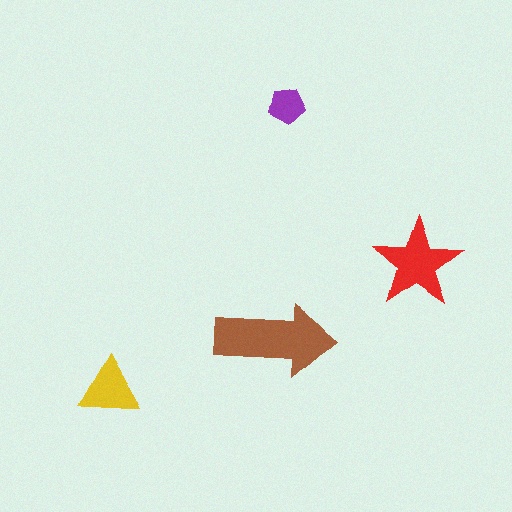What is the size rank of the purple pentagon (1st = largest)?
4th.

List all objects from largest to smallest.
The brown arrow, the red star, the yellow triangle, the purple pentagon.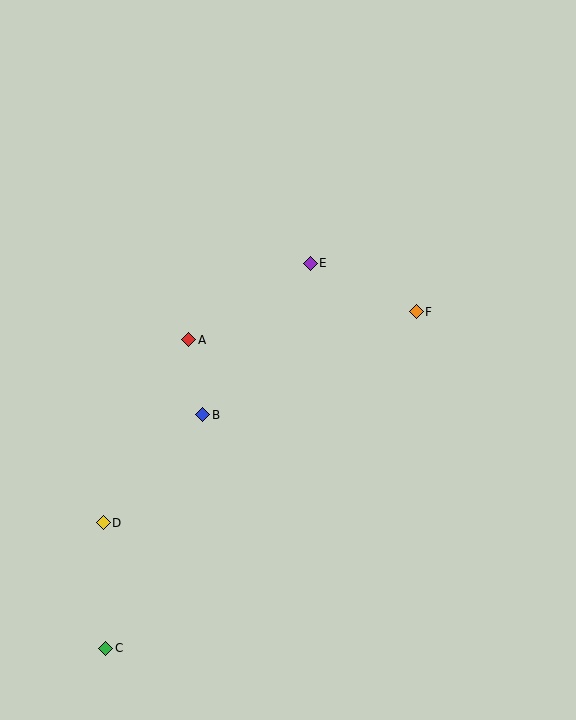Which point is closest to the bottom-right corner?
Point F is closest to the bottom-right corner.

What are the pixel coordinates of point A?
Point A is at (189, 340).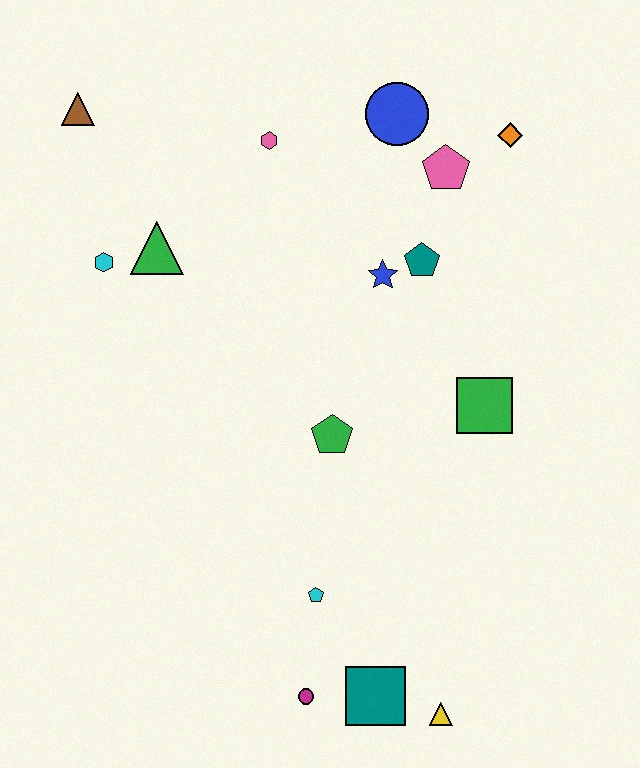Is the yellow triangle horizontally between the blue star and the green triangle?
No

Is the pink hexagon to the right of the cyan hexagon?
Yes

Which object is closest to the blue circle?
The pink pentagon is closest to the blue circle.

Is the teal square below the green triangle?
Yes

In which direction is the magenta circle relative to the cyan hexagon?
The magenta circle is below the cyan hexagon.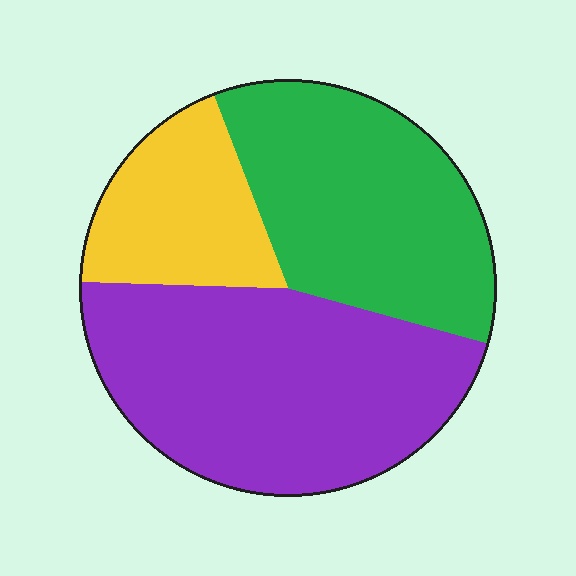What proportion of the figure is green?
Green covers about 35% of the figure.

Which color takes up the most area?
Purple, at roughly 45%.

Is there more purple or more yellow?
Purple.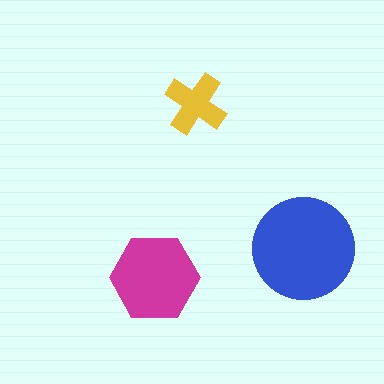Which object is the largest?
The blue circle.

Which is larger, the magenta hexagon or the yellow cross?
The magenta hexagon.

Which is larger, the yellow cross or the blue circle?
The blue circle.